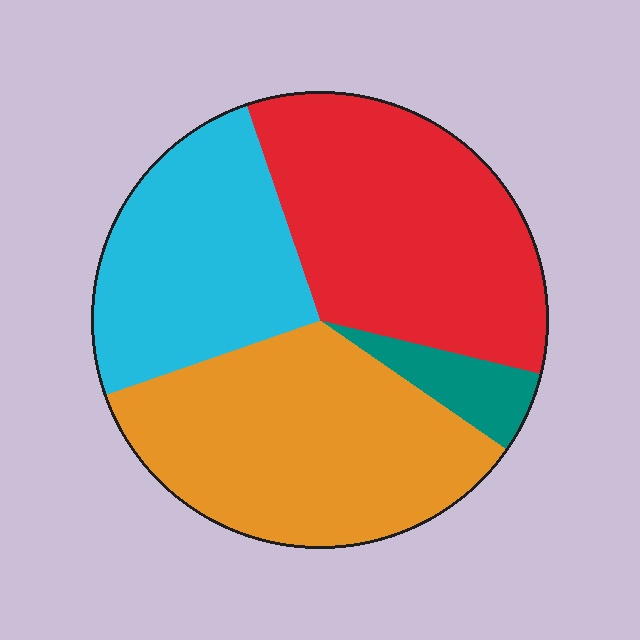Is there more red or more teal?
Red.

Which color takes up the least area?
Teal, at roughly 5%.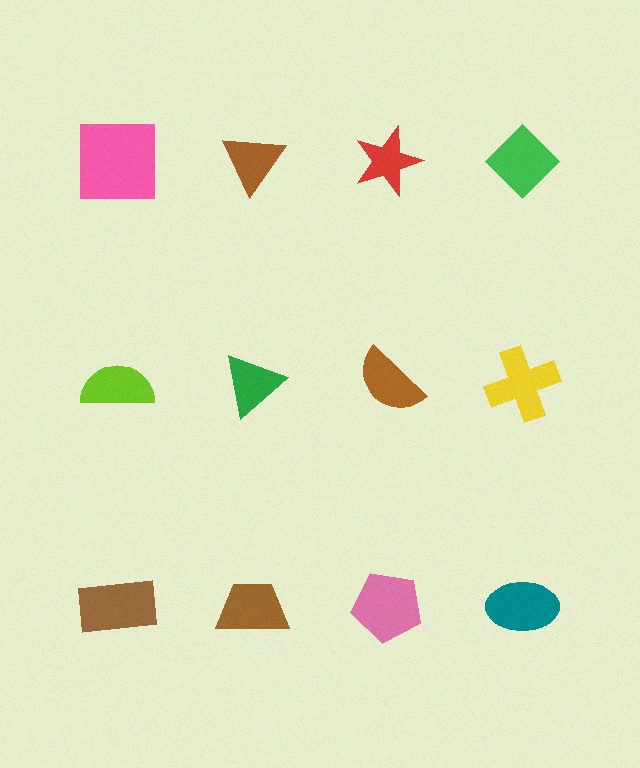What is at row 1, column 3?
A red star.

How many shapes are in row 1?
4 shapes.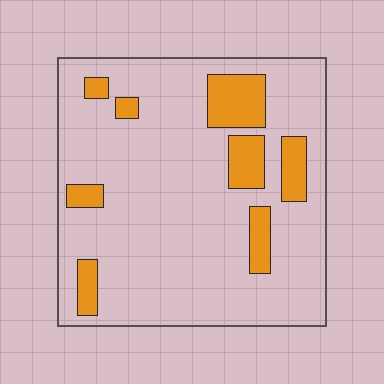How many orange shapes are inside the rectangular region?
8.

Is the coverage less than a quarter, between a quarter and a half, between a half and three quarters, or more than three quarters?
Less than a quarter.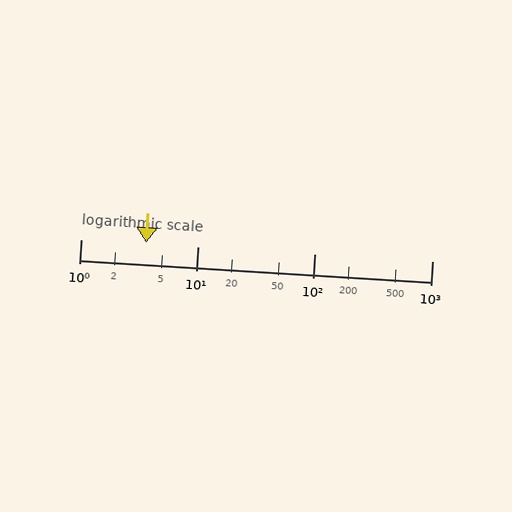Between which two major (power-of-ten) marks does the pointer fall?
The pointer is between 1 and 10.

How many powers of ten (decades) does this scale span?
The scale spans 3 decades, from 1 to 1000.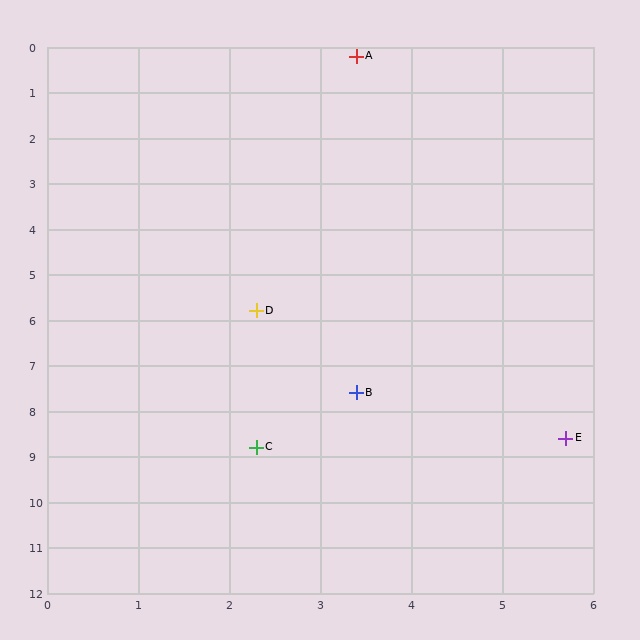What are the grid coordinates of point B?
Point B is at approximately (3.4, 7.6).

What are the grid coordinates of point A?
Point A is at approximately (3.4, 0.2).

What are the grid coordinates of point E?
Point E is at approximately (5.7, 8.6).